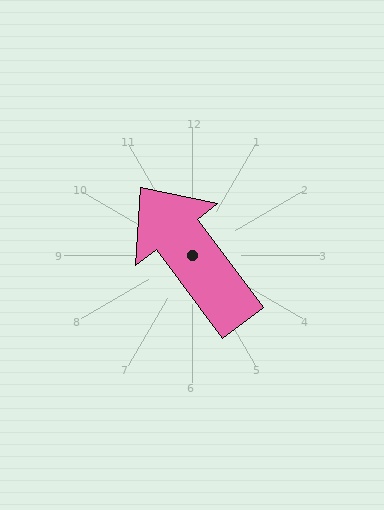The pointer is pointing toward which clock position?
Roughly 11 o'clock.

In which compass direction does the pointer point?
Northwest.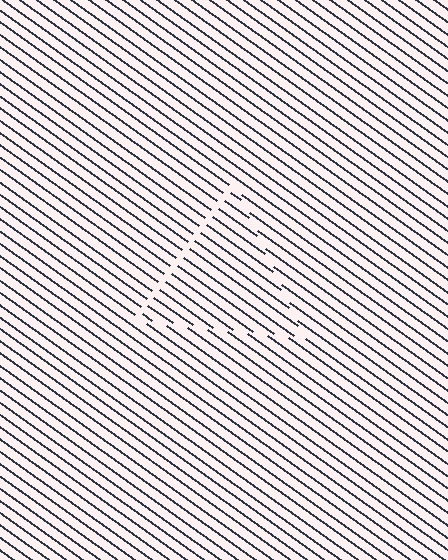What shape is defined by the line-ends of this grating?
An illusory triangle. The interior of the shape contains the same grating, shifted by half a period — the contour is defined by the phase discontinuity where line-ends from the inner and outer gratings abut.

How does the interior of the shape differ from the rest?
The interior of the shape contains the same grating, shifted by half a period — the contour is defined by the phase discontinuity where line-ends from the inner and outer gratings abut.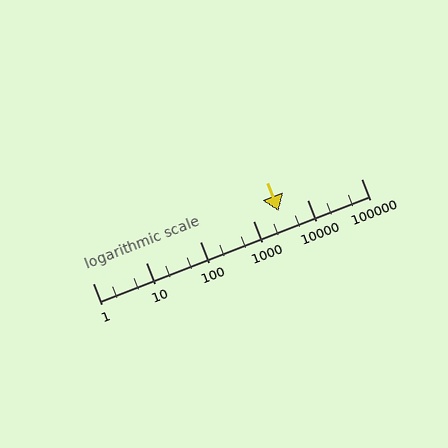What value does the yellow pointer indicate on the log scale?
The pointer indicates approximately 2900.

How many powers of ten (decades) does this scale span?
The scale spans 5 decades, from 1 to 100000.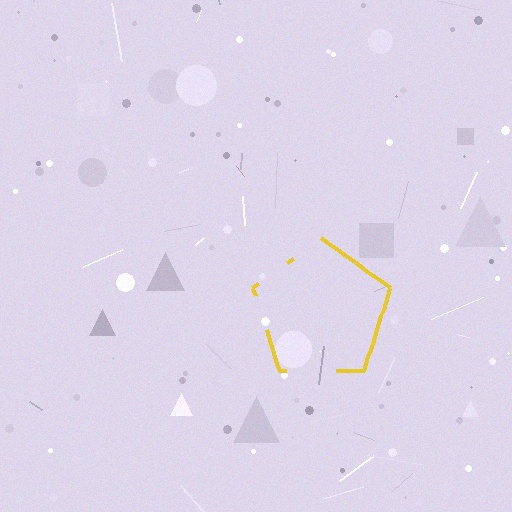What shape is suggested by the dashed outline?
The dashed outline suggests a pentagon.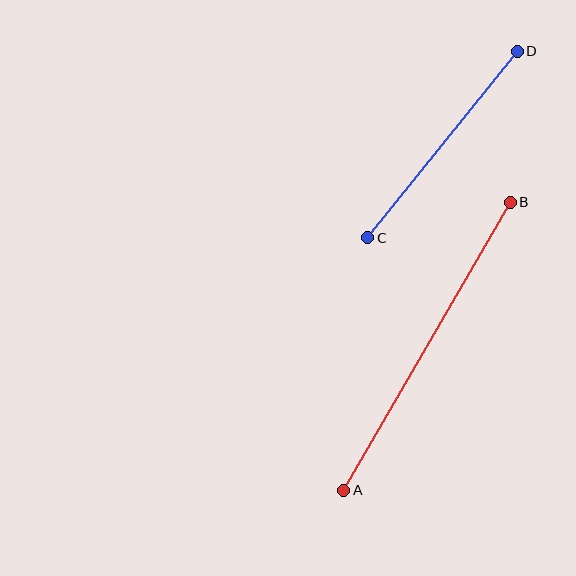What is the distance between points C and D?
The distance is approximately 239 pixels.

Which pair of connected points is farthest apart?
Points A and B are farthest apart.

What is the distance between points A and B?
The distance is approximately 333 pixels.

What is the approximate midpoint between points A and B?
The midpoint is at approximately (427, 346) pixels.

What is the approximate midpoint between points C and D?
The midpoint is at approximately (443, 144) pixels.